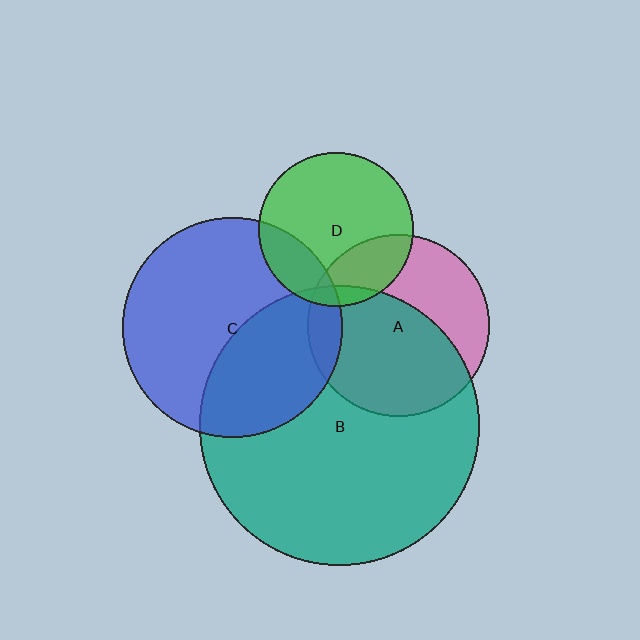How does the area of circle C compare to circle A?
Approximately 1.5 times.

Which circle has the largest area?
Circle B (teal).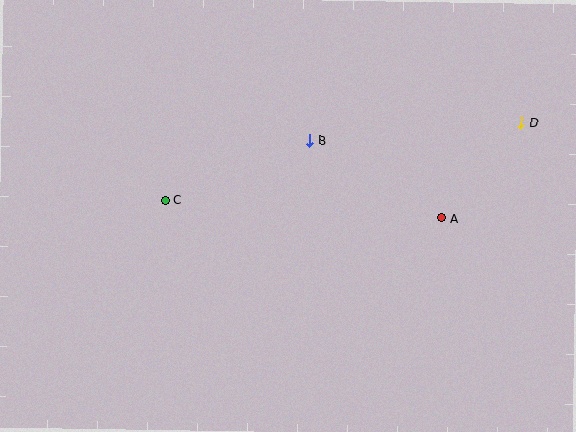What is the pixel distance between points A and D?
The distance between A and D is 125 pixels.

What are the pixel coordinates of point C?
Point C is at (166, 200).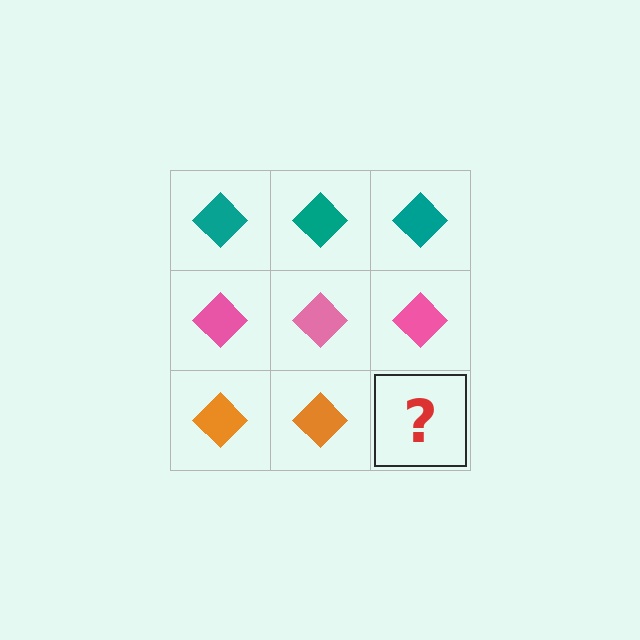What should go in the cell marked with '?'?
The missing cell should contain an orange diamond.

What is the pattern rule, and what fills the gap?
The rule is that each row has a consistent color. The gap should be filled with an orange diamond.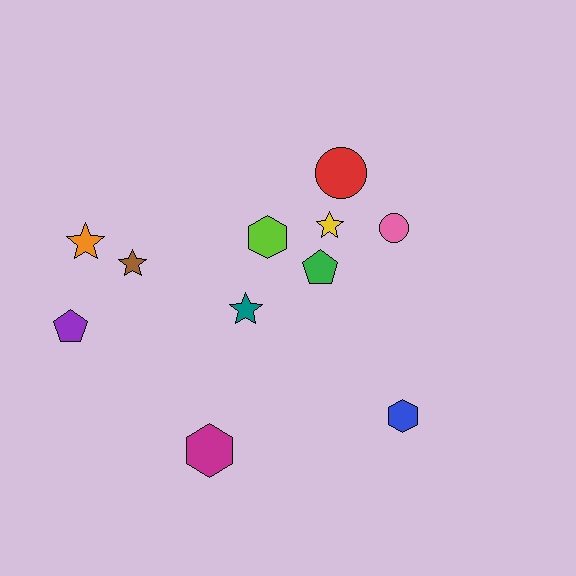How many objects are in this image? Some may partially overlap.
There are 11 objects.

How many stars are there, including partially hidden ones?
There are 4 stars.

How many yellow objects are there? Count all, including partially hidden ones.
There is 1 yellow object.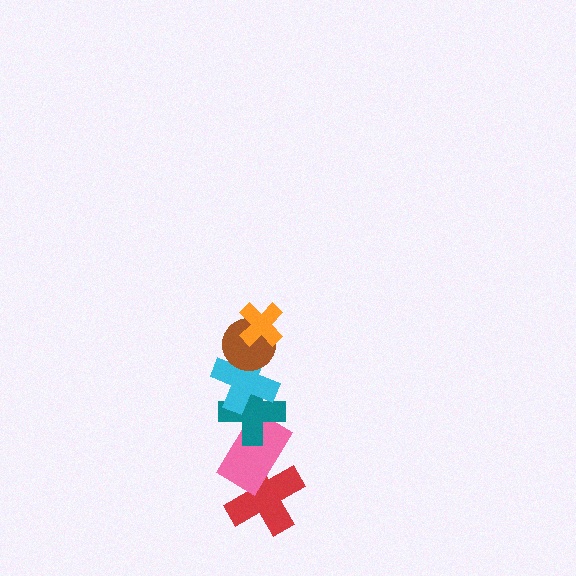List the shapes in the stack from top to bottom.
From top to bottom: the orange cross, the brown circle, the cyan cross, the teal cross, the pink rectangle, the red cross.